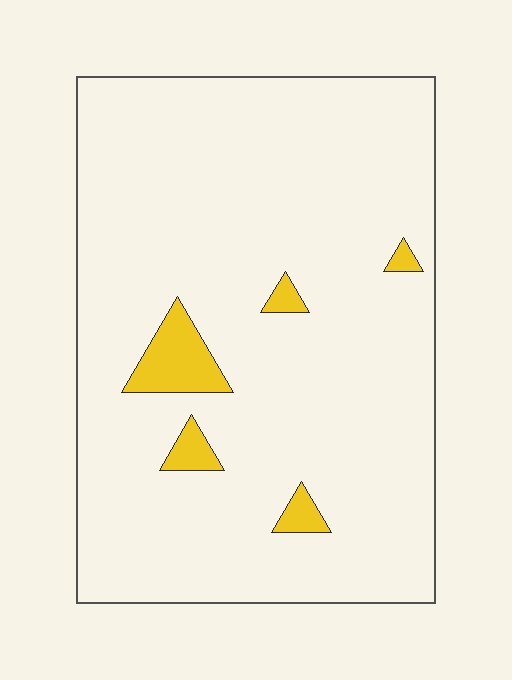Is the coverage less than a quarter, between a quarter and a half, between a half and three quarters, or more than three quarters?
Less than a quarter.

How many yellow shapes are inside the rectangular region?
5.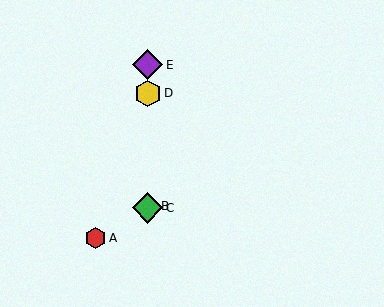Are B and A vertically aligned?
No, B is at x≈148 and A is at x≈95.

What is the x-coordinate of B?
Object B is at x≈148.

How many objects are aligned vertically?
4 objects (B, C, D, E) are aligned vertically.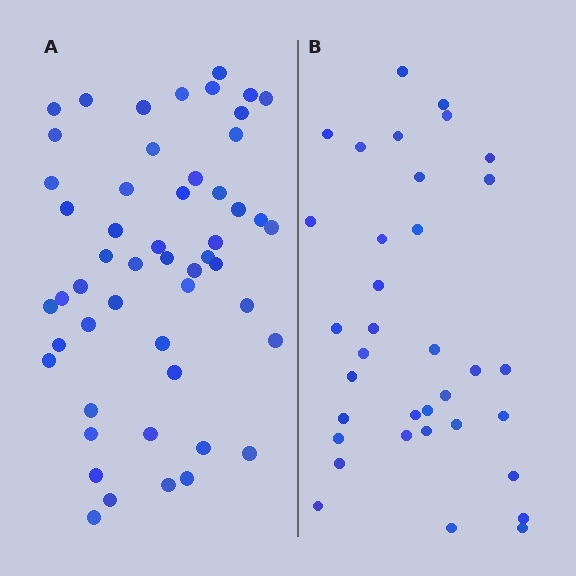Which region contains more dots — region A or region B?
Region A (the left region) has more dots.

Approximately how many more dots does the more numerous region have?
Region A has approximately 15 more dots than region B.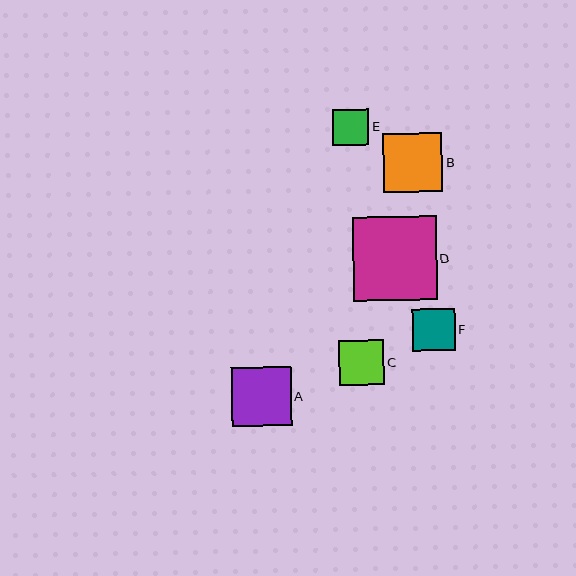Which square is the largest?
Square D is the largest with a size of approximately 84 pixels.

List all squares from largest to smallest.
From largest to smallest: D, A, B, C, F, E.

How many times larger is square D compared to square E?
Square D is approximately 2.3 times the size of square E.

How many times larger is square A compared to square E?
Square A is approximately 1.6 times the size of square E.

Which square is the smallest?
Square E is the smallest with a size of approximately 36 pixels.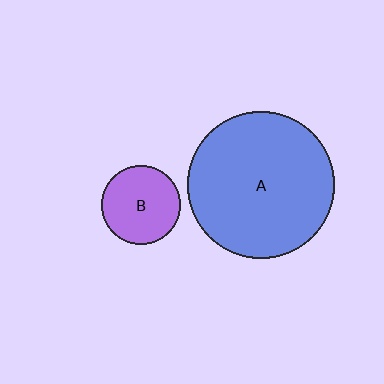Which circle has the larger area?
Circle A (blue).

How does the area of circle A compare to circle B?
Approximately 3.4 times.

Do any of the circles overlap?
No, none of the circles overlap.